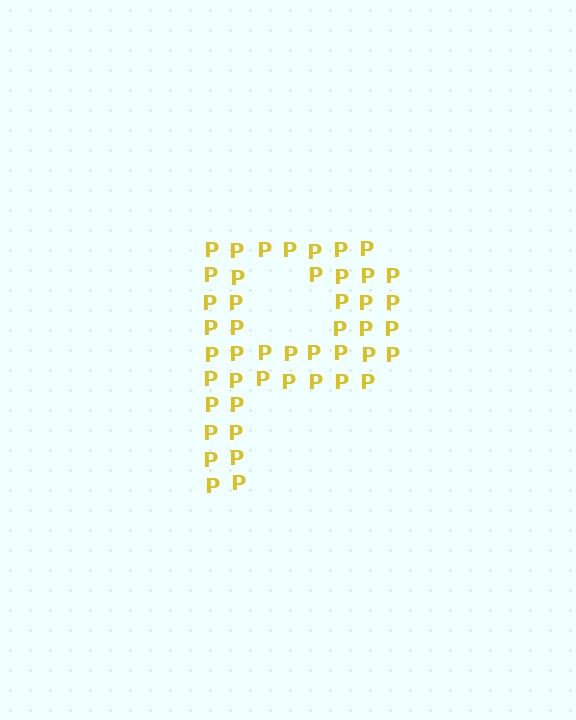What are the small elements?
The small elements are letter P's.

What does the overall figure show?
The overall figure shows the letter P.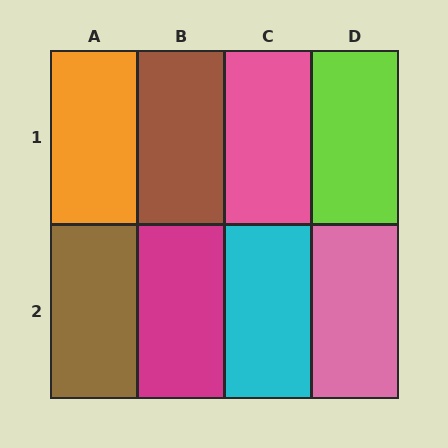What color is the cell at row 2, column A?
Brown.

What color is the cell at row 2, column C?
Cyan.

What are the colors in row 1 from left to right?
Orange, brown, pink, lime.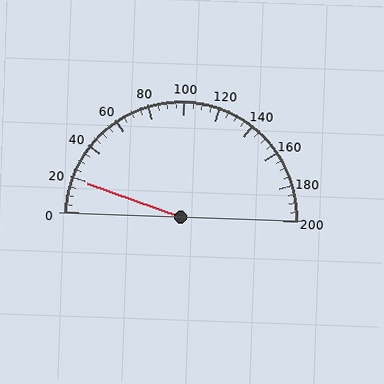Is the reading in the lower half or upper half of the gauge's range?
The reading is in the lower half of the range (0 to 200).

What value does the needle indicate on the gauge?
The needle indicates approximately 20.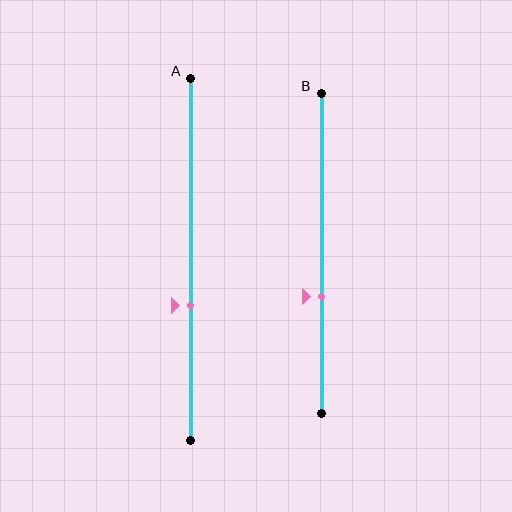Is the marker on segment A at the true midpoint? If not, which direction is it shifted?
No, the marker on segment A is shifted downward by about 13% of the segment length.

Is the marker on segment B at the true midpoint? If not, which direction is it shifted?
No, the marker on segment B is shifted downward by about 14% of the segment length.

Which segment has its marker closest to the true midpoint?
Segment A has its marker closest to the true midpoint.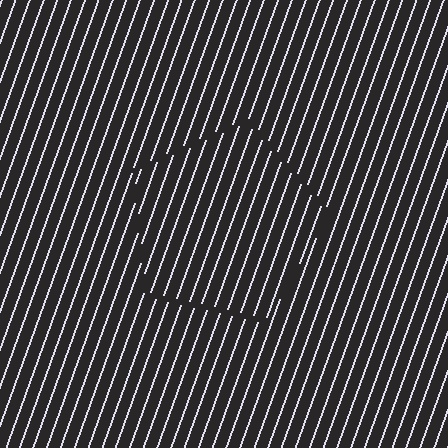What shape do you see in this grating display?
An illusory pentagon. The interior of the shape contains the same grating, shifted by half a period — the contour is defined by the phase discontinuity where line-ends from the inner and outer gratings abut.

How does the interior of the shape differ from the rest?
The interior of the shape contains the same grating, shifted by half a period — the contour is defined by the phase discontinuity where line-ends from the inner and outer gratings abut.